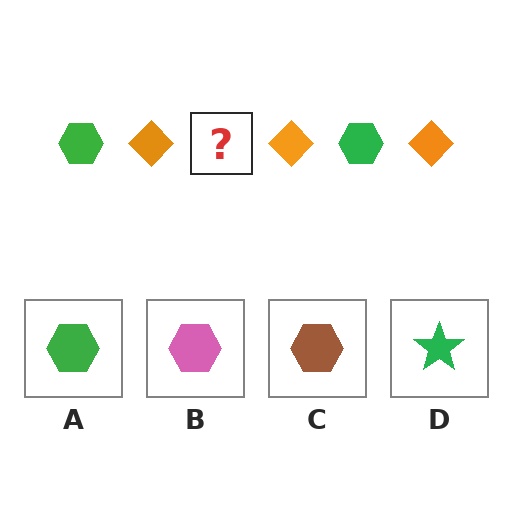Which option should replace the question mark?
Option A.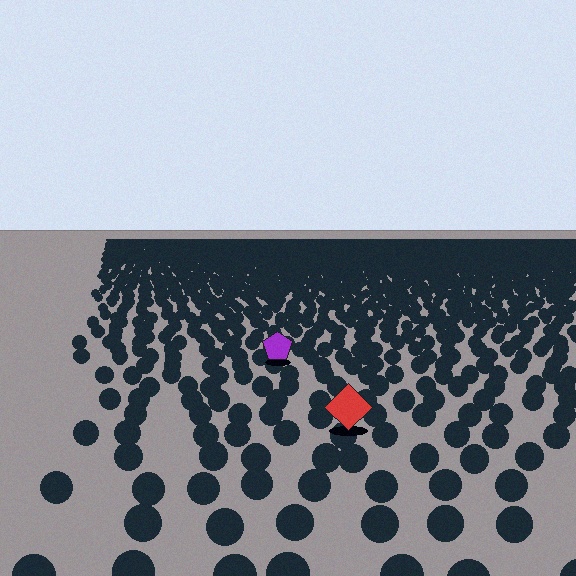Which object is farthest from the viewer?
The purple pentagon is farthest from the viewer. It appears smaller and the ground texture around it is denser.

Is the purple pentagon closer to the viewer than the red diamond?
No. The red diamond is closer — you can tell from the texture gradient: the ground texture is coarser near it.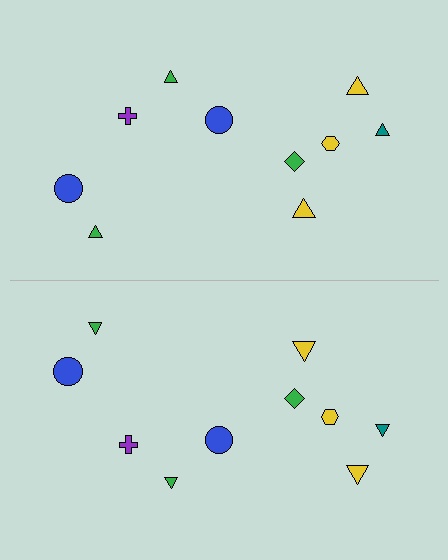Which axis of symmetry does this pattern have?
The pattern has a horizontal axis of symmetry running through the center of the image.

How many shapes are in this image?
There are 20 shapes in this image.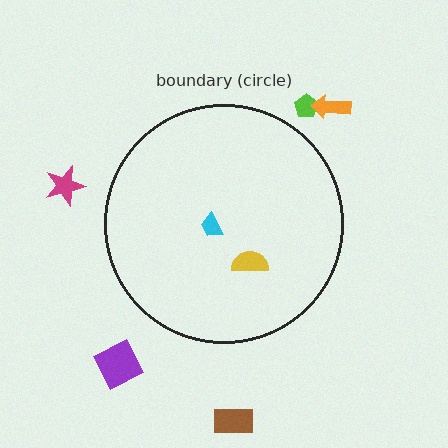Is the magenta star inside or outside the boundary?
Outside.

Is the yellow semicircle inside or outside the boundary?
Inside.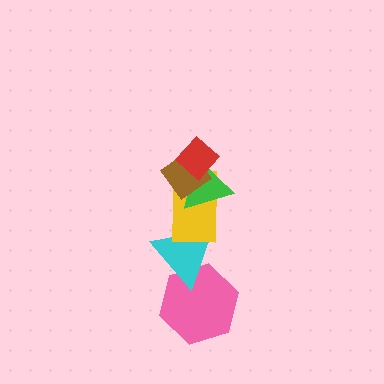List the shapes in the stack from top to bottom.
From top to bottom: the red diamond, the brown diamond, the green triangle, the yellow rectangle, the cyan triangle, the pink hexagon.